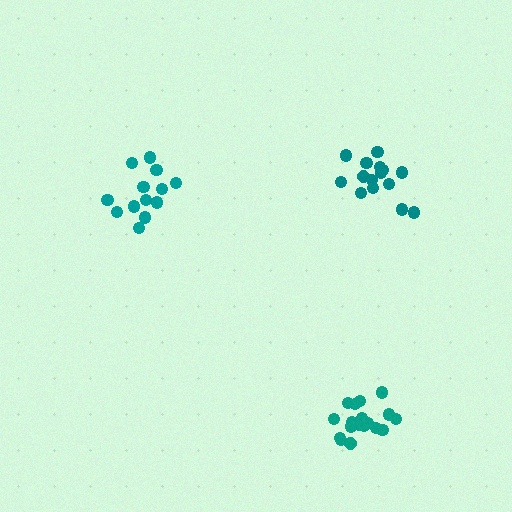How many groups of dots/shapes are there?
There are 3 groups.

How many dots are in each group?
Group 1: 13 dots, Group 2: 15 dots, Group 3: 18 dots (46 total).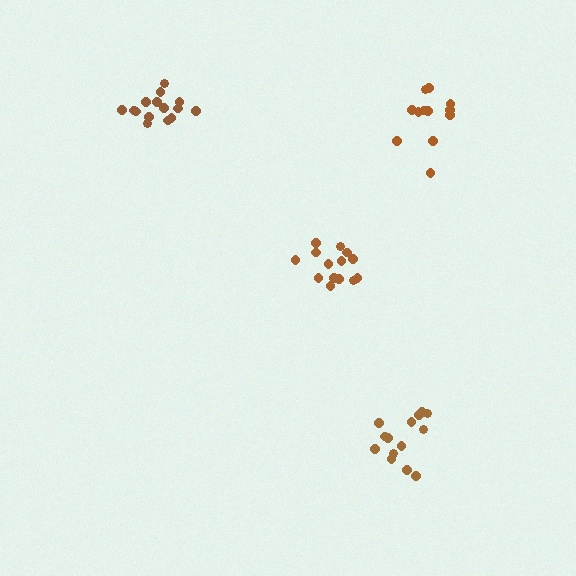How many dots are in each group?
Group 1: 14 dots, Group 2: 12 dots, Group 3: 14 dots, Group 4: 15 dots (55 total).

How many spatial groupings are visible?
There are 4 spatial groupings.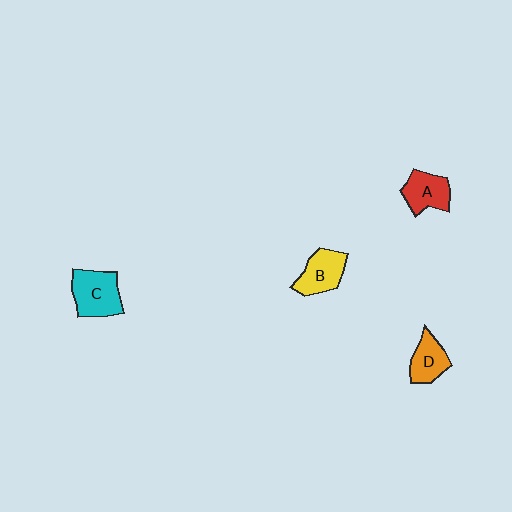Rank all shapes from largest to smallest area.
From largest to smallest: C (cyan), B (yellow), A (red), D (orange).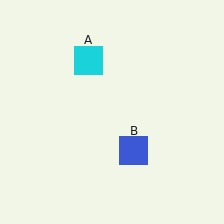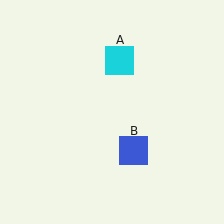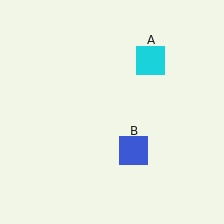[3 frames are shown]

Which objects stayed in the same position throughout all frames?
Blue square (object B) remained stationary.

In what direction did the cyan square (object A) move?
The cyan square (object A) moved right.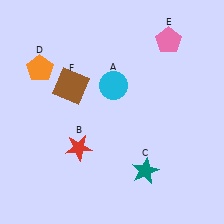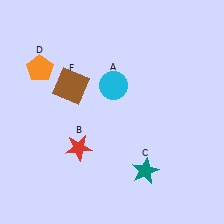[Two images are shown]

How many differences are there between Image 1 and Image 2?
There is 1 difference between the two images.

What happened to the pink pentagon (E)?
The pink pentagon (E) was removed in Image 2. It was in the top-right area of Image 1.